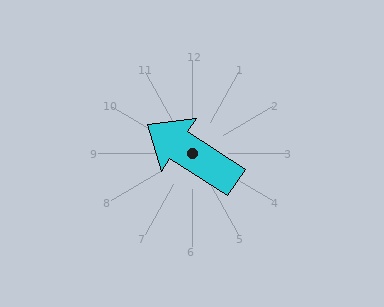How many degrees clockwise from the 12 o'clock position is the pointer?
Approximately 303 degrees.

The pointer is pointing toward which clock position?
Roughly 10 o'clock.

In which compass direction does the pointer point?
Northwest.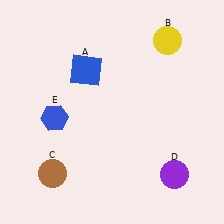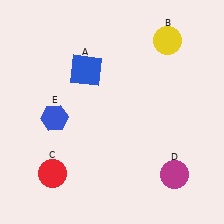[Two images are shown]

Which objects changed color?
C changed from brown to red. D changed from purple to magenta.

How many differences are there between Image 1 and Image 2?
There are 2 differences between the two images.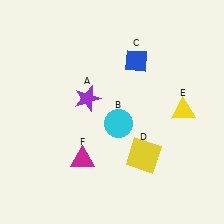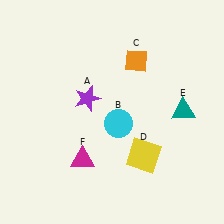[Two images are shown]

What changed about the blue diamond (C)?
In Image 1, C is blue. In Image 2, it changed to orange.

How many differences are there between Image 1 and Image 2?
There are 2 differences between the two images.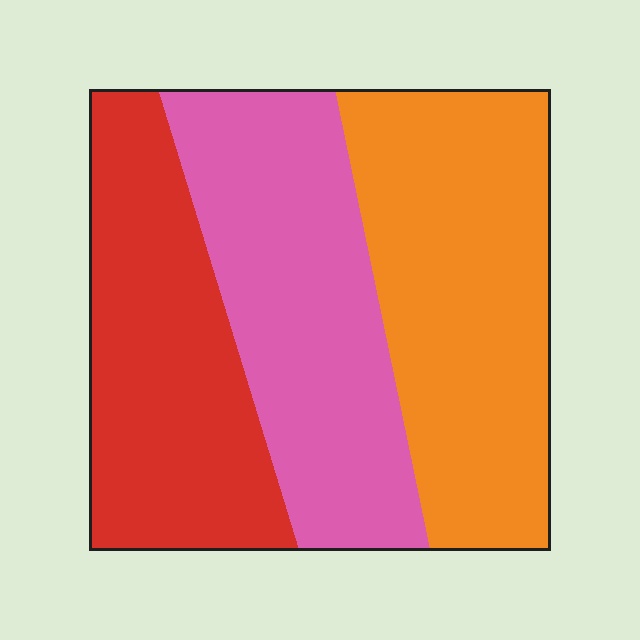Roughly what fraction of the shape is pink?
Pink takes up about one third (1/3) of the shape.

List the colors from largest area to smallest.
From largest to smallest: orange, pink, red.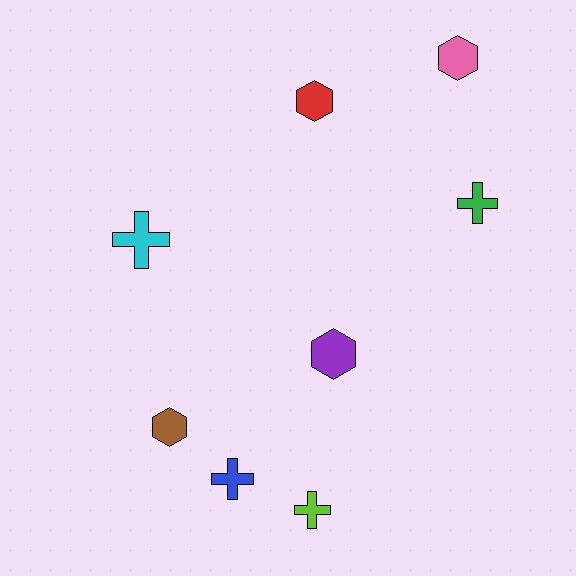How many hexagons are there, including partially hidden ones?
There are 4 hexagons.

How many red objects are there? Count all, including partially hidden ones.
There is 1 red object.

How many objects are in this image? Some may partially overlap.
There are 8 objects.